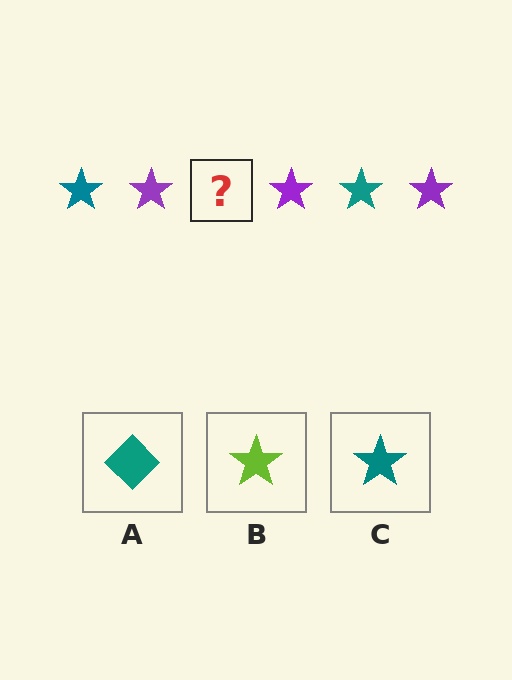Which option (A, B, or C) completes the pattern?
C.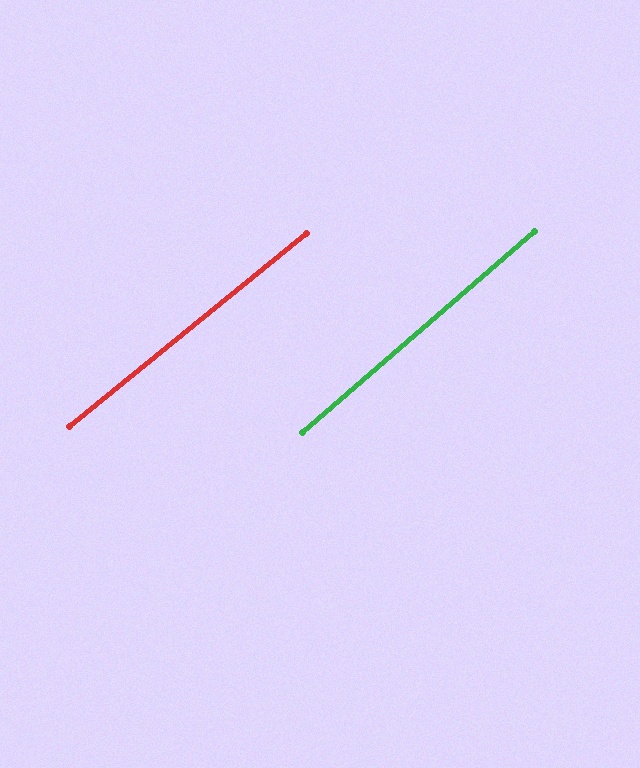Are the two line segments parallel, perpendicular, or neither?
Parallel — their directions differ by only 1.7°.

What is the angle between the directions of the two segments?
Approximately 2 degrees.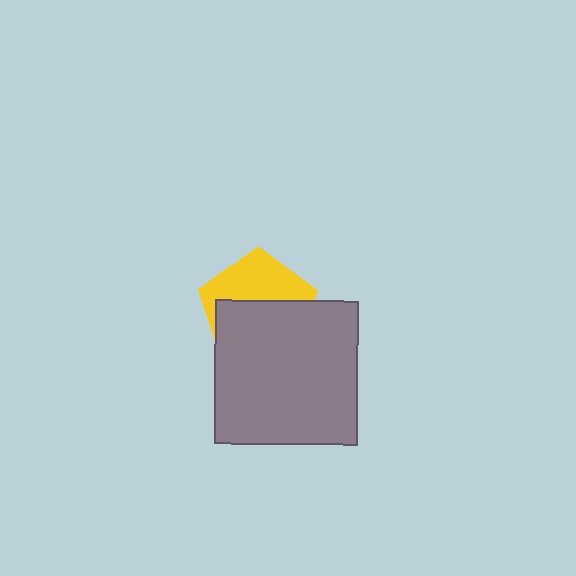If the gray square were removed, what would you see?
You would see the complete yellow pentagon.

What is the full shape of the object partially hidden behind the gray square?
The partially hidden object is a yellow pentagon.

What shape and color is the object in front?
The object in front is a gray square.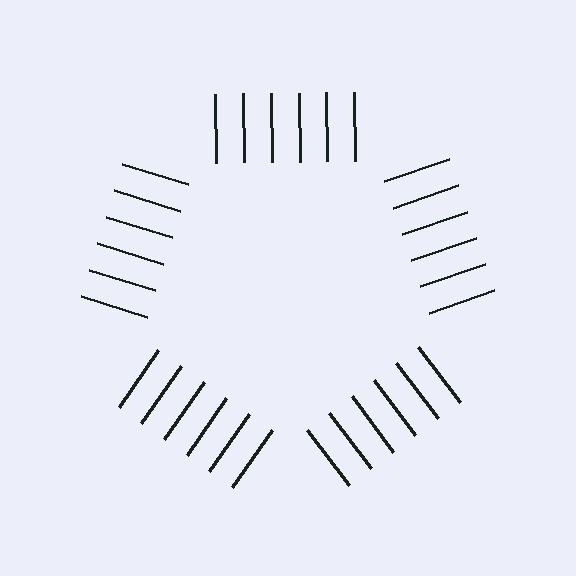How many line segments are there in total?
30 — 6 along each of the 5 edges.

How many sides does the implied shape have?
5 sides — the line-ends trace a pentagon.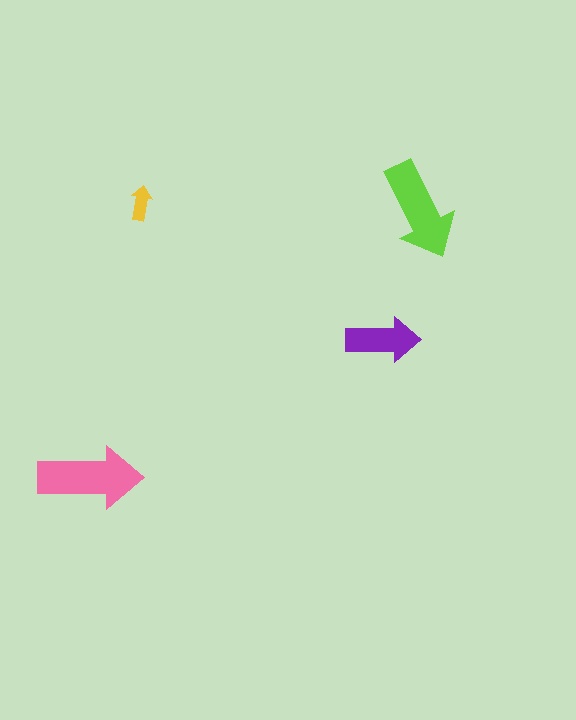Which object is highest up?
The yellow arrow is topmost.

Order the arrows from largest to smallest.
the pink one, the lime one, the purple one, the yellow one.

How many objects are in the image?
There are 4 objects in the image.